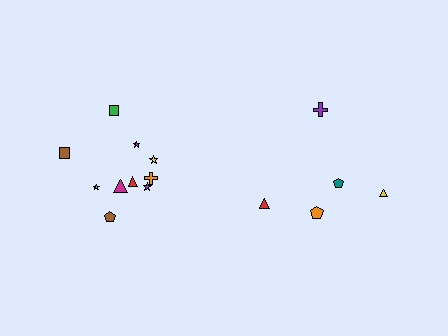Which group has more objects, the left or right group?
The left group.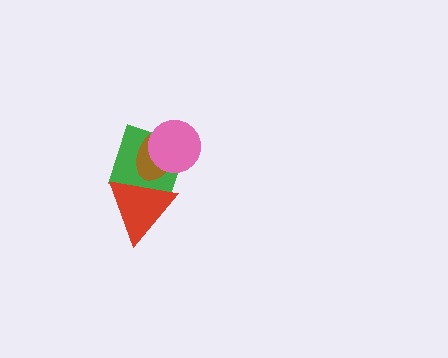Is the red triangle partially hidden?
Yes, it is partially covered by another shape.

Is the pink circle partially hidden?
No, no other shape covers it.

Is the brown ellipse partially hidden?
Yes, it is partially covered by another shape.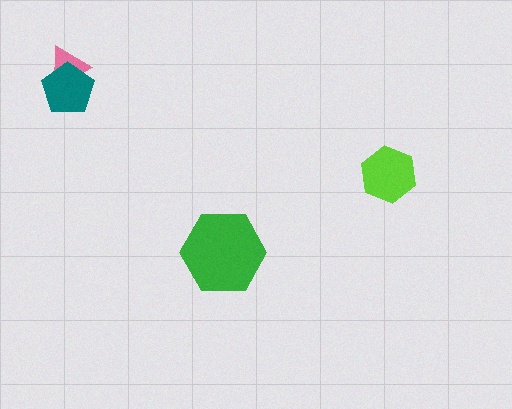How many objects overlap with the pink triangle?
1 object overlaps with the pink triangle.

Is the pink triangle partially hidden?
Yes, it is partially covered by another shape.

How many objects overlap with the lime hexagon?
0 objects overlap with the lime hexagon.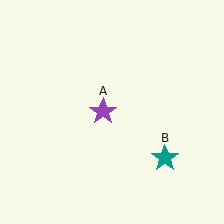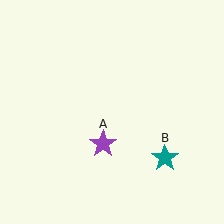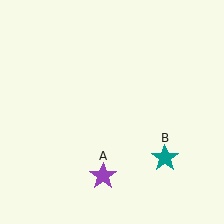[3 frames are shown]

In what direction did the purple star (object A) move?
The purple star (object A) moved down.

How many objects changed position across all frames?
1 object changed position: purple star (object A).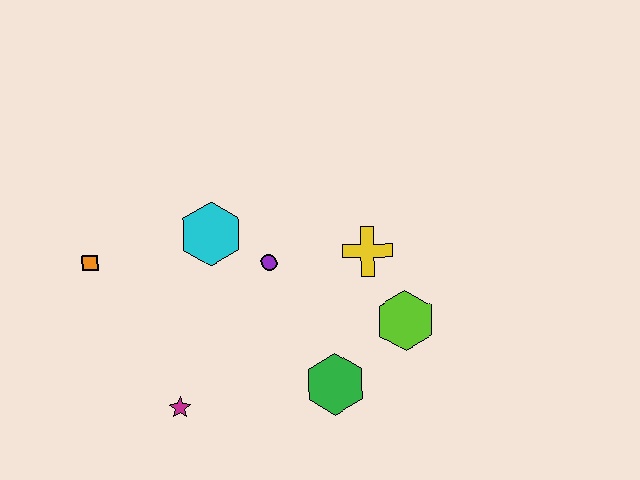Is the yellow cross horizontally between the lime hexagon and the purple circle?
Yes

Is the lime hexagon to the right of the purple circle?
Yes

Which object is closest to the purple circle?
The cyan hexagon is closest to the purple circle.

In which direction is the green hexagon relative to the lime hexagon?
The green hexagon is to the left of the lime hexagon.